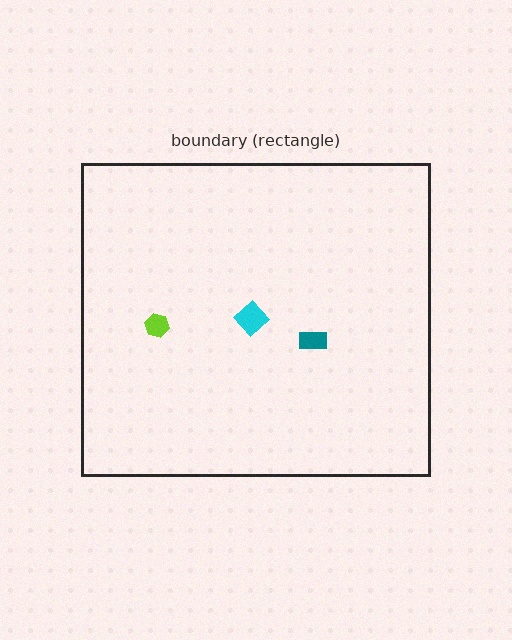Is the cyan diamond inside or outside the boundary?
Inside.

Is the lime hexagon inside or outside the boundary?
Inside.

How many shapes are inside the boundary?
3 inside, 0 outside.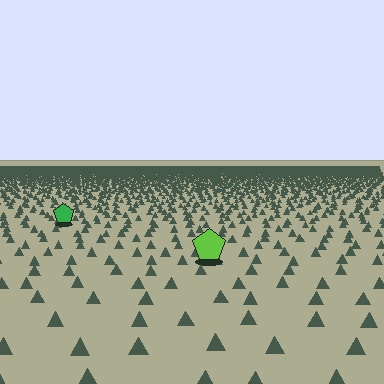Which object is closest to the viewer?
The lime pentagon is closest. The texture marks near it are larger and more spread out.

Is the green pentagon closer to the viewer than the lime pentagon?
No. The lime pentagon is closer — you can tell from the texture gradient: the ground texture is coarser near it.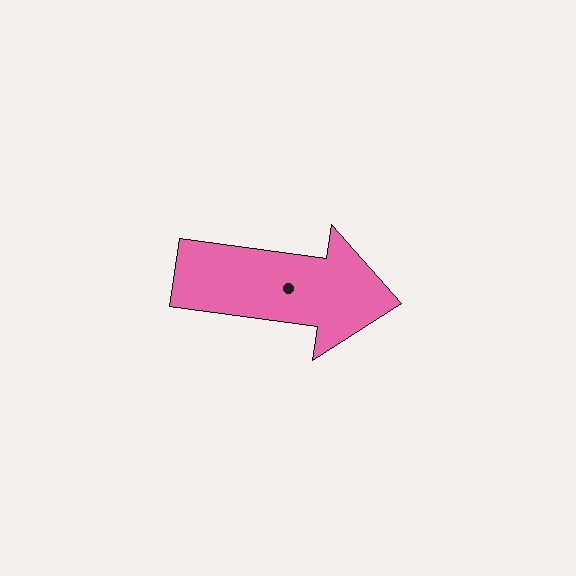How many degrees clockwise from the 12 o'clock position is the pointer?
Approximately 98 degrees.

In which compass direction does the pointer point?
East.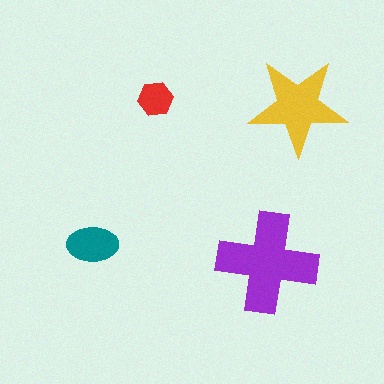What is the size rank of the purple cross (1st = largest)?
1st.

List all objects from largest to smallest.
The purple cross, the yellow star, the teal ellipse, the red hexagon.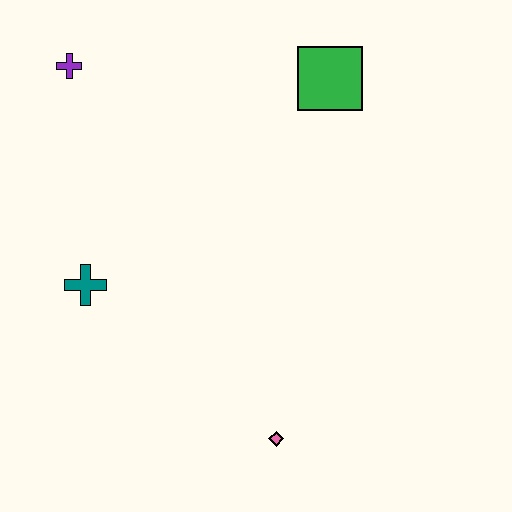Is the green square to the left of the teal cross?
No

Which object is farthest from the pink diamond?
The purple cross is farthest from the pink diamond.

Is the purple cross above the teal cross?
Yes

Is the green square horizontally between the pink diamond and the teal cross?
No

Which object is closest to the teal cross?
The purple cross is closest to the teal cross.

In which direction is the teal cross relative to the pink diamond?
The teal cross is to the left of the pink diamond.